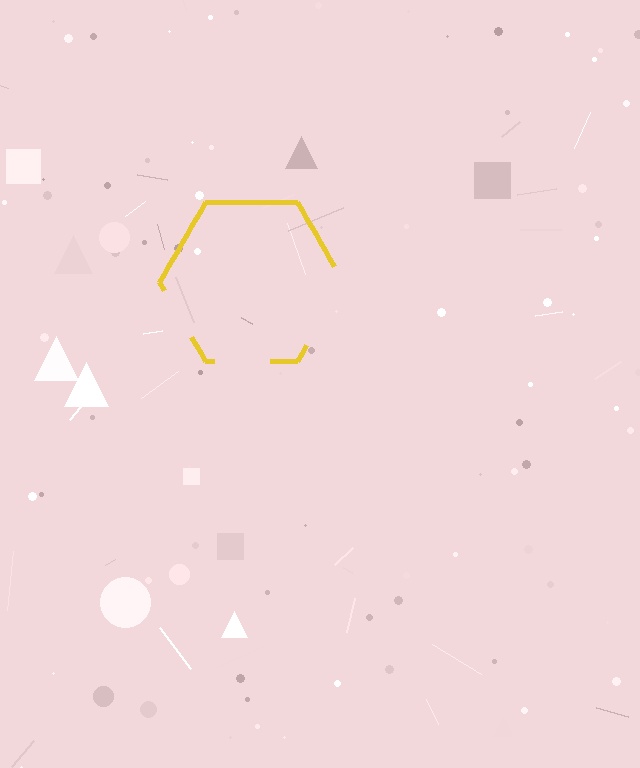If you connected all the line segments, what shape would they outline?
They would outline a hexagon.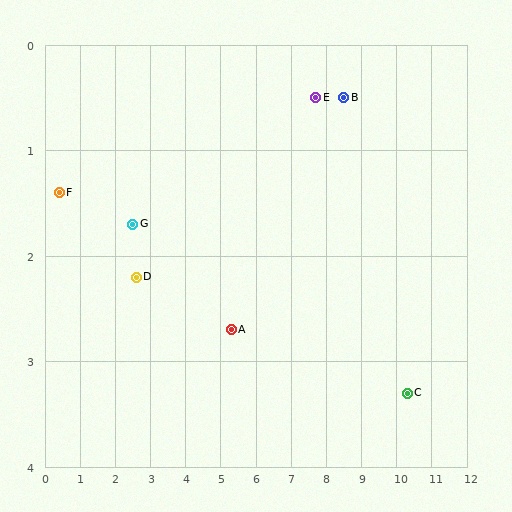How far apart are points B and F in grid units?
Points B and F are about 8.1 grid units apart.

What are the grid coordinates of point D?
Point D is at approximately (2.6, 2.2).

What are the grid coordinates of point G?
Point G is at approximately (2.5, 1.7).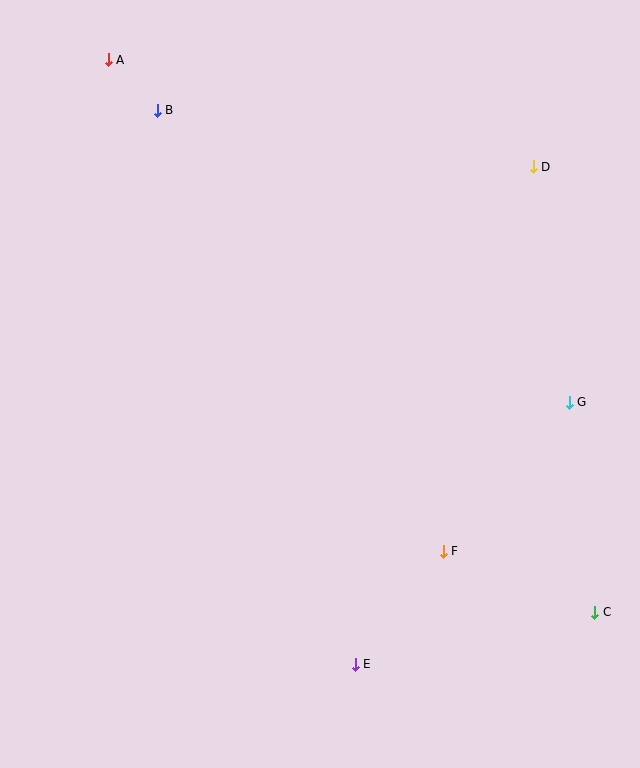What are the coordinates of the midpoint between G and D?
The midpoint between G and D is at (551, 285).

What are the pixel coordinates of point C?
Point C is at (595, 612).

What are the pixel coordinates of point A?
Point A is at (108, 60).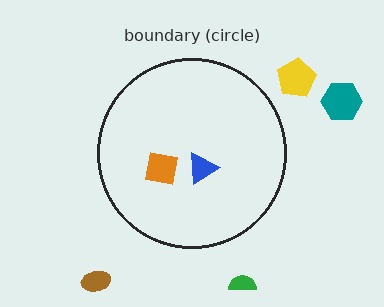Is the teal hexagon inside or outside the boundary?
Outside.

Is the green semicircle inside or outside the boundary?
Outside.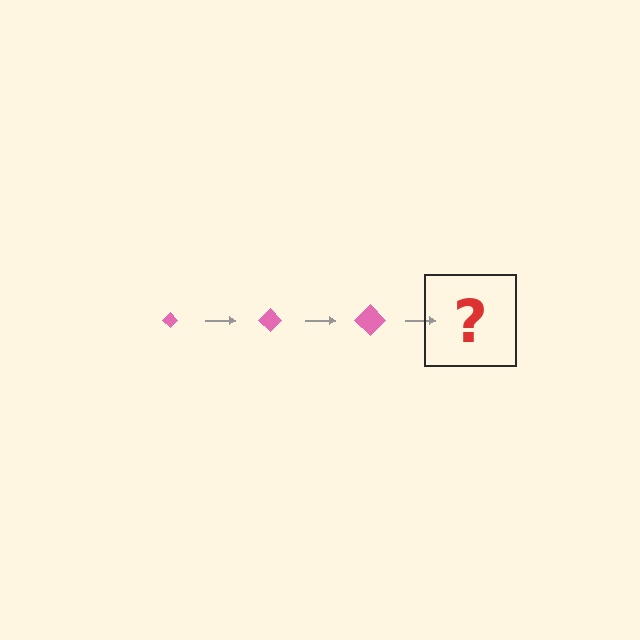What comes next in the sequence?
The next element should be a pink diamond, larger than the previous one.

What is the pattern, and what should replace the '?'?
The pattern is that the diamond gets progressively larger each step. The '?' should be a pink diamond, larger than the previous one.